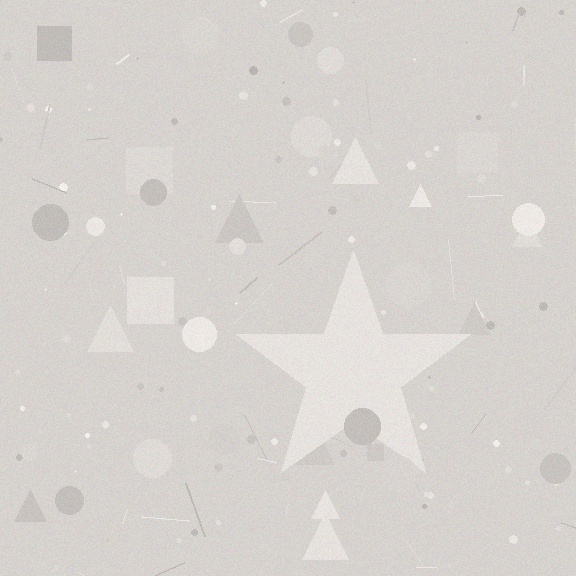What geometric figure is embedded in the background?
A star is embedded in the background.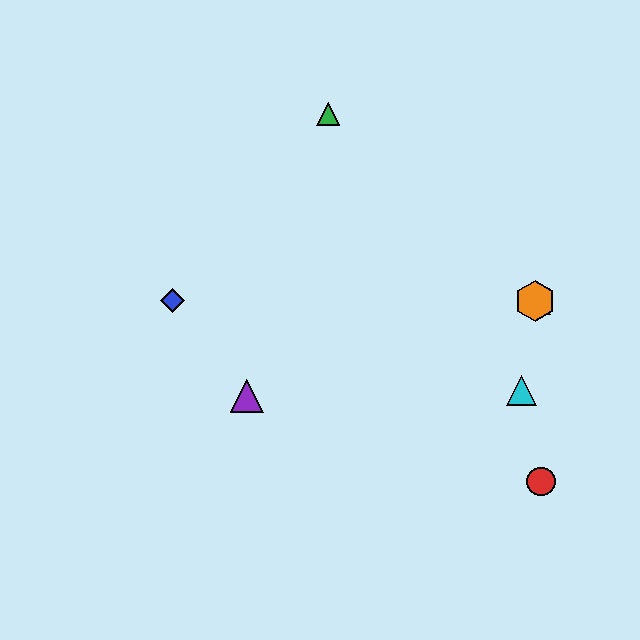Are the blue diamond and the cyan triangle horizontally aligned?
No, the blue diamond is at y≈301 and the cyan triangle is at y≈391.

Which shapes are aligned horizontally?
The blue diamond, the yellow triangle, the orange hexagon are aligned horizontally.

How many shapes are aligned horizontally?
3 shapes (the blue diamond, the yellow triangle, the orange hexagon) are aligned horizontally.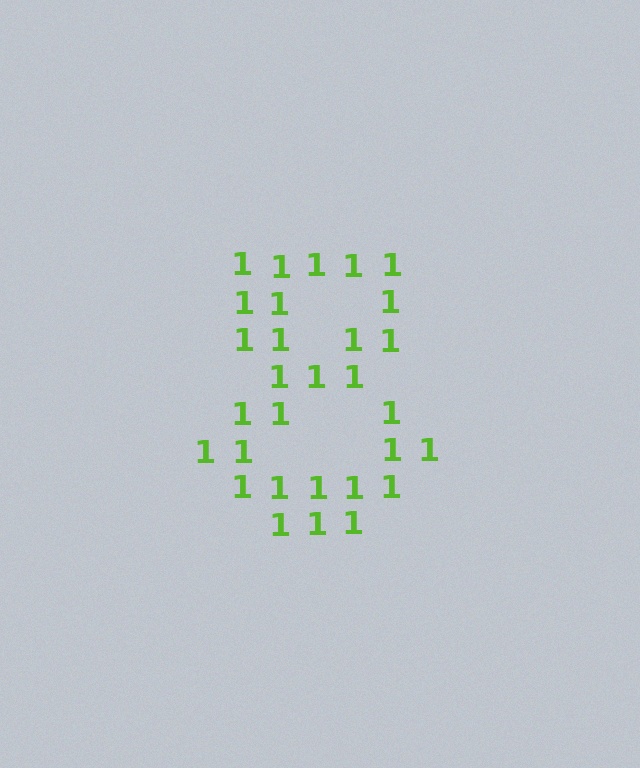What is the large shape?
The large shape is the digit 8.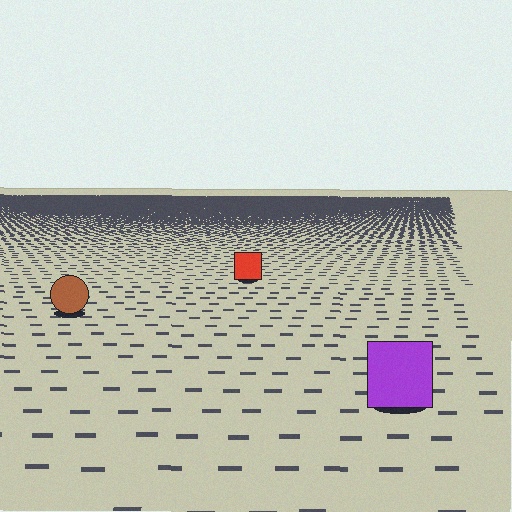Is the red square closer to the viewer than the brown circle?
No. The brown circle is closer — you can tell from the texture gradient: the ground texture is coarser near it.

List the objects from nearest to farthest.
From nearest to farthest: the purple square, the brown circle, the red square.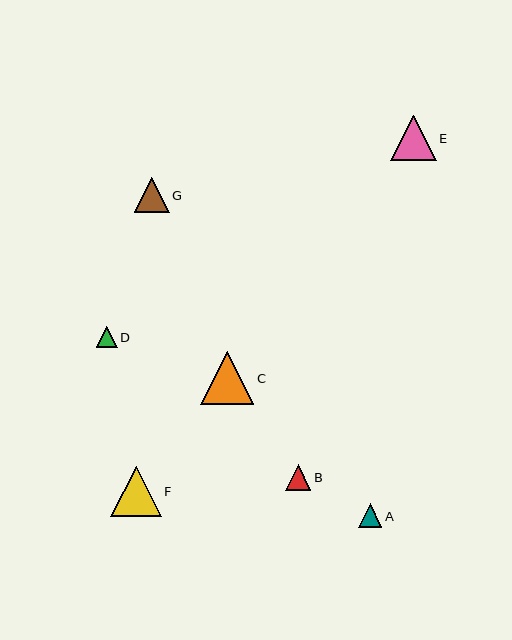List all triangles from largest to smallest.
From largest to smallest: C, F, E, G, B, A, D.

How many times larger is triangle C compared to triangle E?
Triangle C is approximately 1.2 times the size of triangle E.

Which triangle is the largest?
Triangle C is the largest with a size of approximately 53 pixels.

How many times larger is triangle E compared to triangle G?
Triangle E is approximately 1.3 times the size of triangle G.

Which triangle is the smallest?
Triangle D is the smallest with a size of approximately 21 pixels.